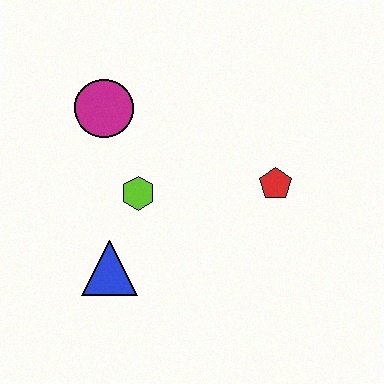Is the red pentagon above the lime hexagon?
Yes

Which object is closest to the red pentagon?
The lime hexagon is closest to the red pentagon.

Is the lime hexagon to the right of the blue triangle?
Yes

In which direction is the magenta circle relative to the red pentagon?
The magenta circle is to the left of the red pentagon.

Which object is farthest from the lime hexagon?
The red pentagon is farthest from the lime hexagon.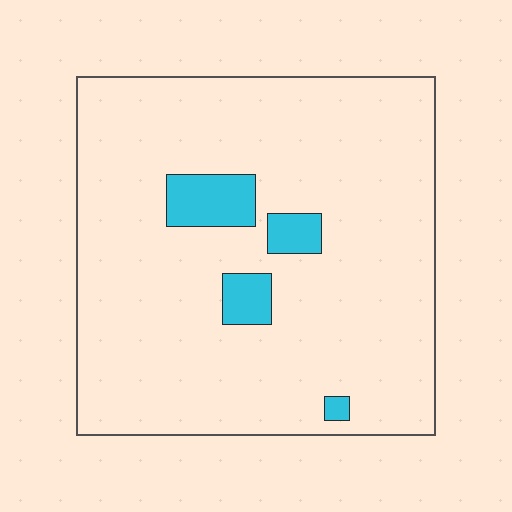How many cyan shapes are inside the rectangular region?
4.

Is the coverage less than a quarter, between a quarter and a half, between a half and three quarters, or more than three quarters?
Less than a quarter.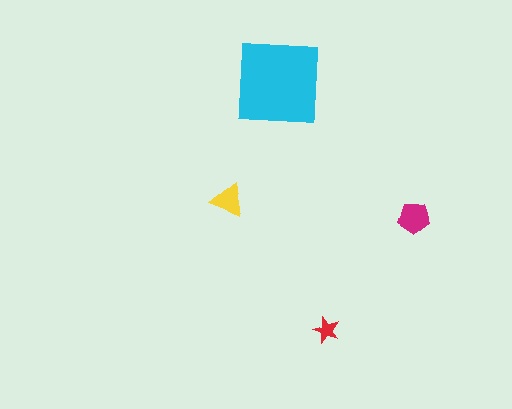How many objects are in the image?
There are 4 objects in the image.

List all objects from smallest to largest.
The red star, the yellow triangle, the magenta pentagon, the cyan square.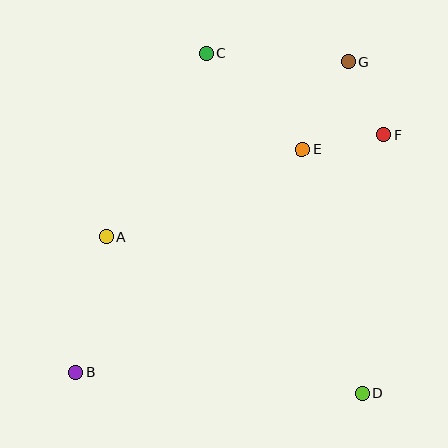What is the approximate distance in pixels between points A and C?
The distance between A and C is approximately 209 pixels.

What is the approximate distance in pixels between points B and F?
The distance between B and F is approximately 389 pixels.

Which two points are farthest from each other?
Points B and G are farthest from each other.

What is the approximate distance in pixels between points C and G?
The distance between C and G is approximately 142 pixels.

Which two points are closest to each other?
Points F and G are closest to each other.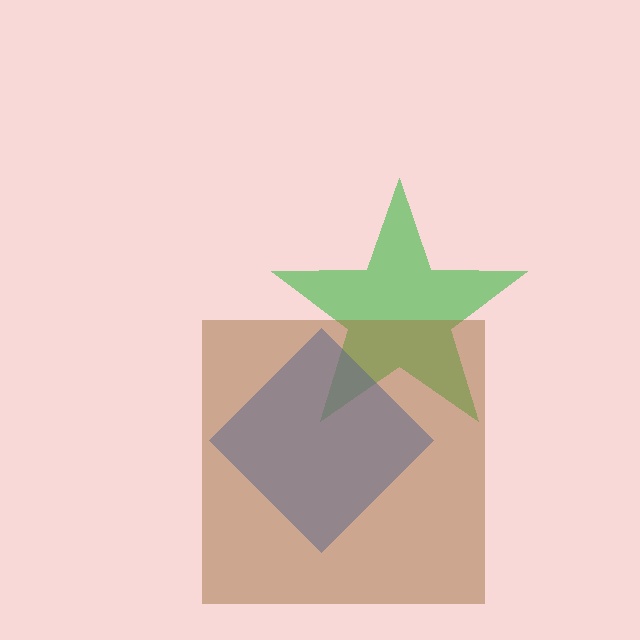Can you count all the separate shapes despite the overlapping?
Yes, there are 3 separate shapes.